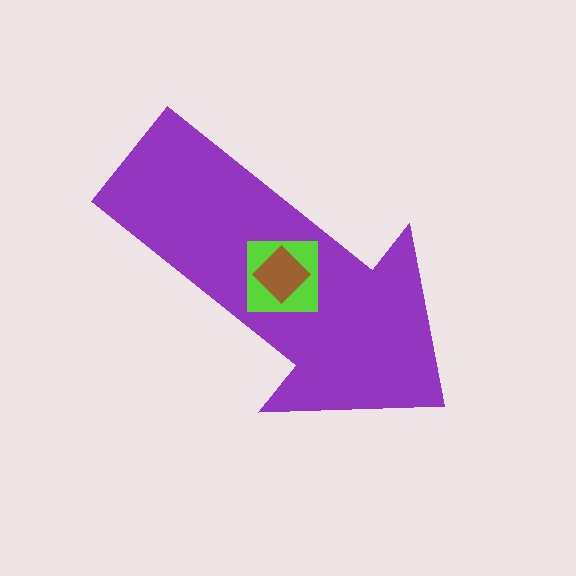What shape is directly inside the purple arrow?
The lime square.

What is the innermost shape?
The brown diamond.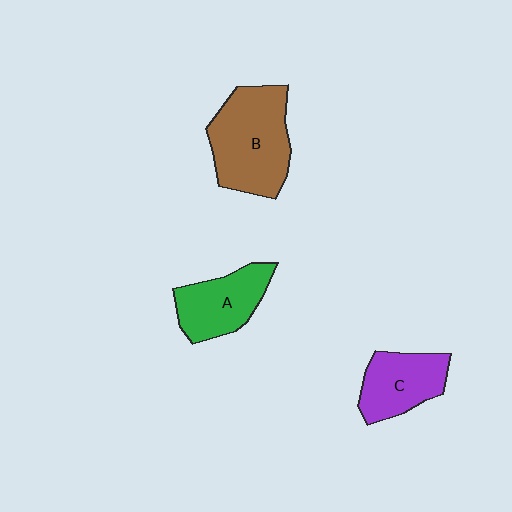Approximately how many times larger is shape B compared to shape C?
Approximately 1.6 times.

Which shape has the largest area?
Shape B (brown).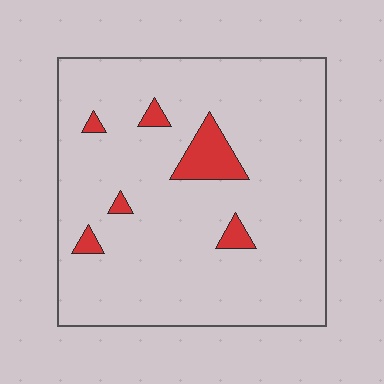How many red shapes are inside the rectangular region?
6.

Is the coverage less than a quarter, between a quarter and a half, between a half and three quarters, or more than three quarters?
Less than a quarter.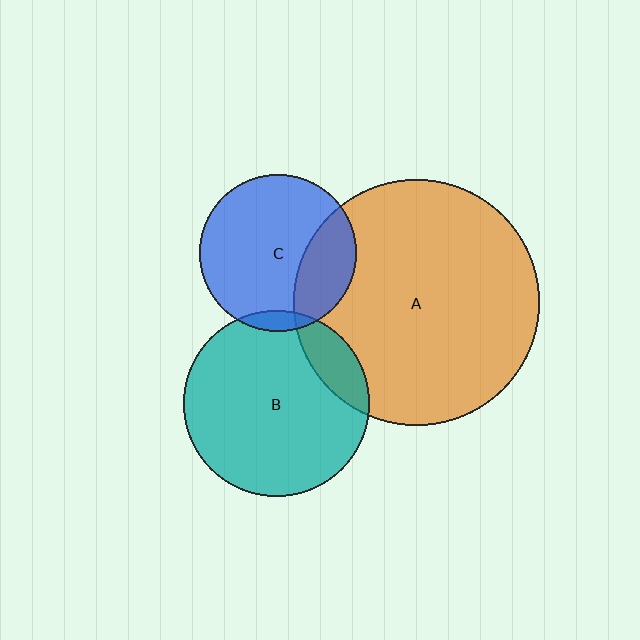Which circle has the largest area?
Circle A (orange).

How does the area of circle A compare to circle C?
Approximately 2.4 times.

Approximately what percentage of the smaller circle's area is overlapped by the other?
Approximately 25%.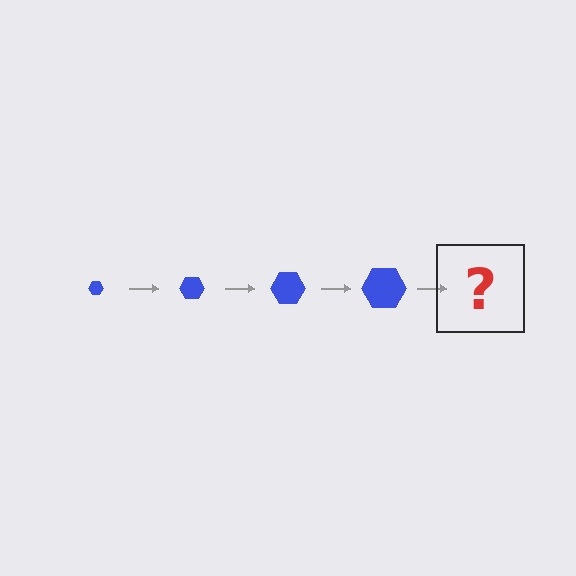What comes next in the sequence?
The next element should be a blue hexagon, larger than the previous one.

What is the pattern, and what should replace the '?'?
The pattern is that the hexagon gets progressively larger each step. The '?' should be a blue hexagon, larger than the previous one.